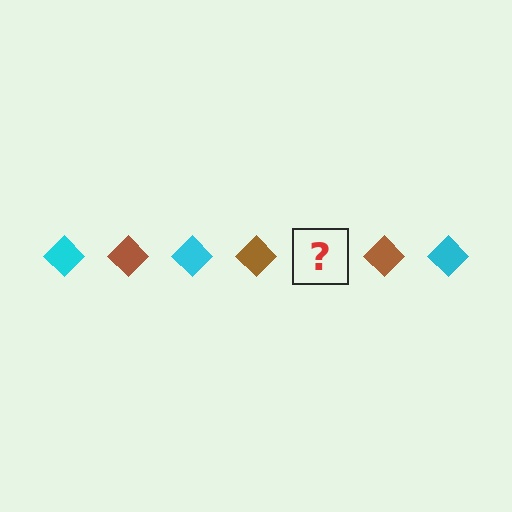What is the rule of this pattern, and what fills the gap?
The rule is that the pattern cycles through cyan, brown diamonds. The gap should be filled with a cyan diamond.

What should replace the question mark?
The question mark should be replaced with a cyan diamond.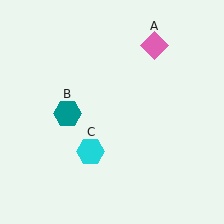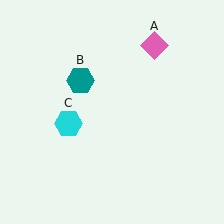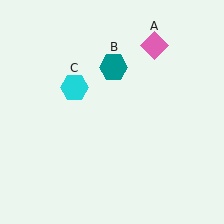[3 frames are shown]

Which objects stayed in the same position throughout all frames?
Pink diamond (object A) remained stationary.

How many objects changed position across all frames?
2 objects changed position: teal hexagon (object B), cyan hexagon (object C).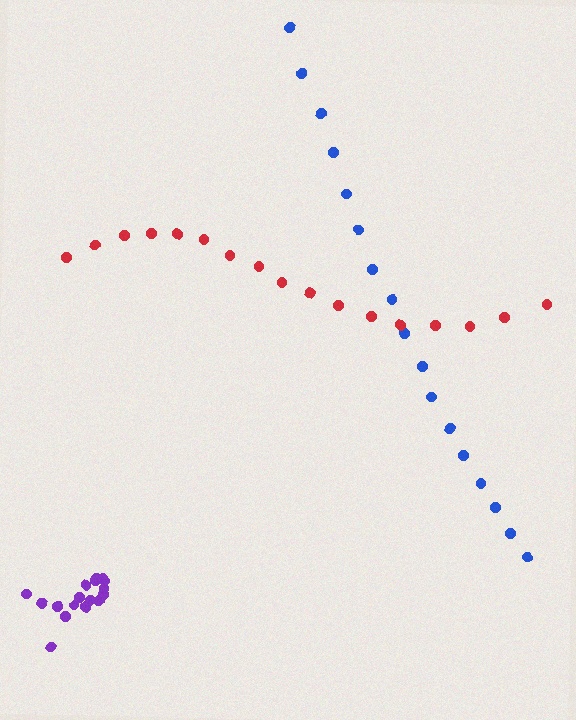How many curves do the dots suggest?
There are 3 distinct paths.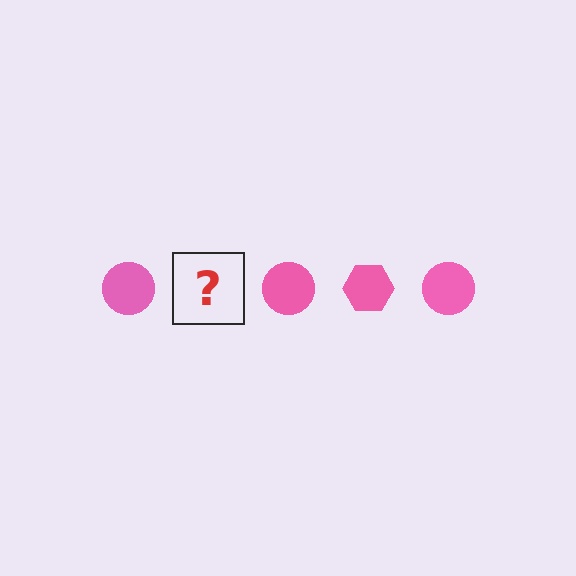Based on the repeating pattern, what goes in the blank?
The blank should be a pink hexagon.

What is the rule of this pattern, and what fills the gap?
The rule is that the pattern cycles through circle, hexagon shapes in pink. The gap should be filled with a pink hexagon.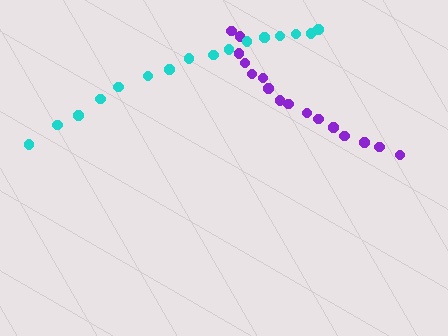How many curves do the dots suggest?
There are 2 distinct paths.